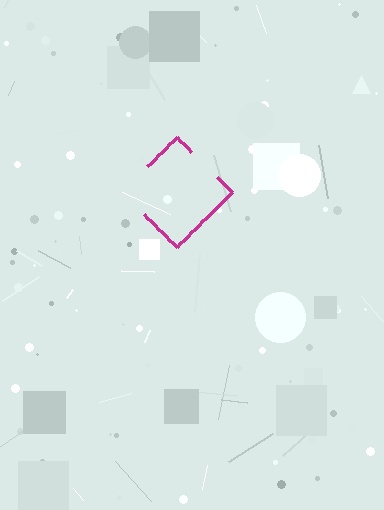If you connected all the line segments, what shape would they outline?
They would outline a diamond.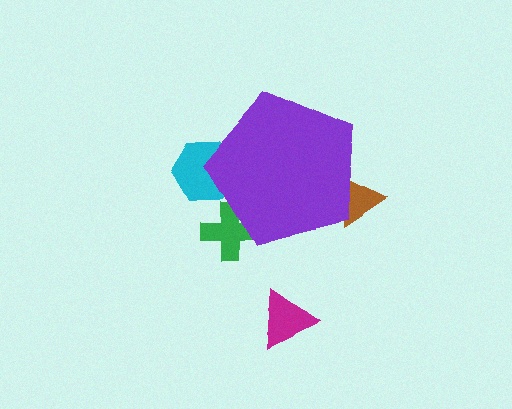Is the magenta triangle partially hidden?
No, the magenta triangle is fully visible.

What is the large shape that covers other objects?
A purple pentagon.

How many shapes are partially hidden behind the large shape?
3 shapes are partially hidden.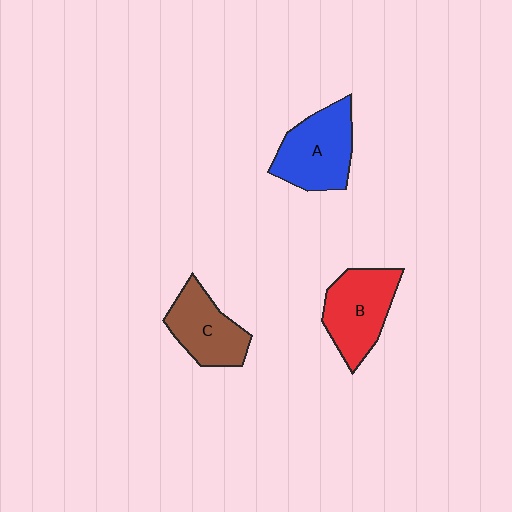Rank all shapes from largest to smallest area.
From largest to smallest: A (blue), B (red), C (brown).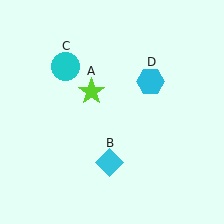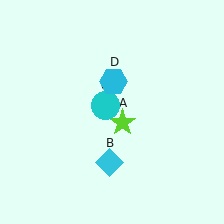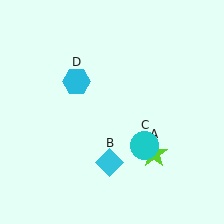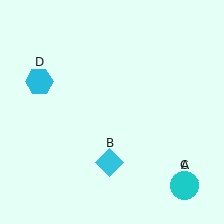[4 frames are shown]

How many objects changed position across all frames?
3 objects changed position: lime star (object A), cyan circle (object C), cyan hexagon (object D).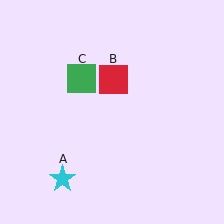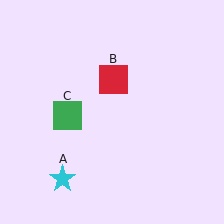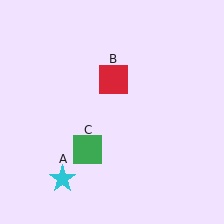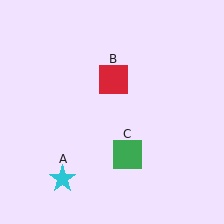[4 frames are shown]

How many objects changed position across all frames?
1 object changed position: green square (object C).